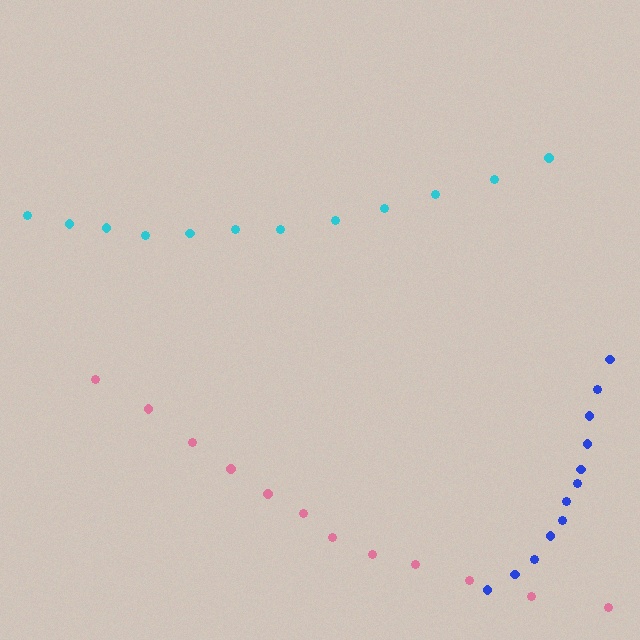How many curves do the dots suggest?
There are 3 distinct paths.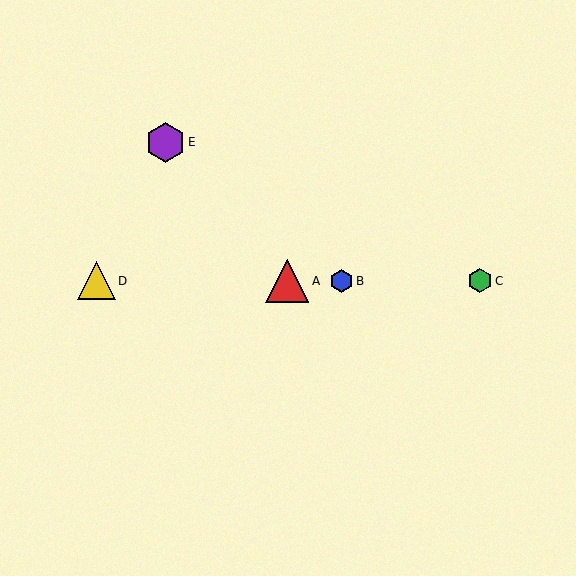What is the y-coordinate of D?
Object D is at y≈281.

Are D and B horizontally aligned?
Yes, both are at y≈281.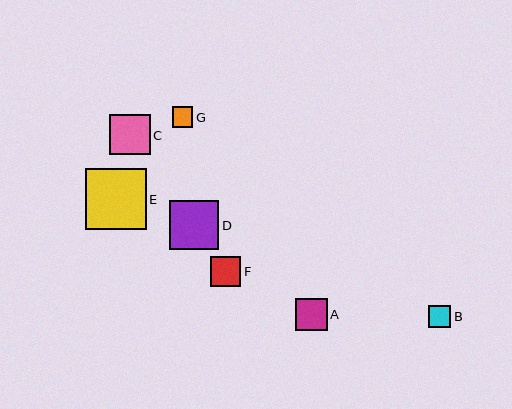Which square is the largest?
Square E is the largest with a size of approximately 61 pixels.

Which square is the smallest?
Square G is the smallest with a size of approximately 20 pixels.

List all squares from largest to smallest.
From largest to smallest: E, D, C, A, F, B, G.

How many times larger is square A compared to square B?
Square A is approximately 1.5 times the size of square B.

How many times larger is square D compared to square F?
Square D is approximately 1.6 times the size of square F.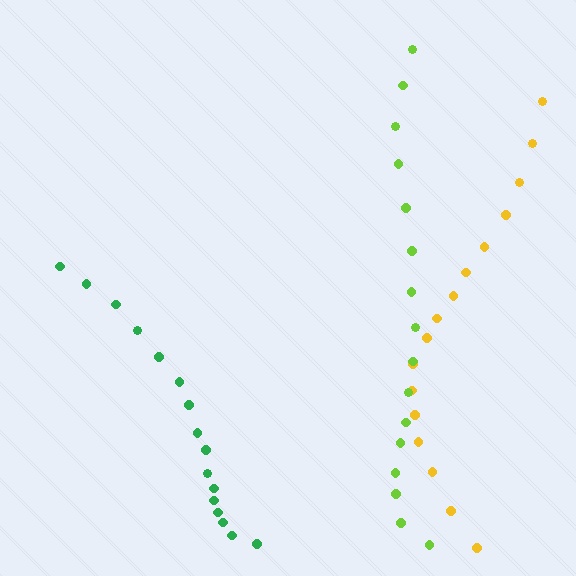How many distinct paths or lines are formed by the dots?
There are 3 distinct paths.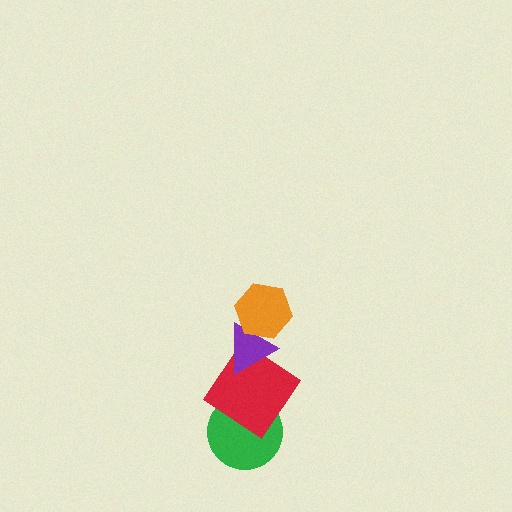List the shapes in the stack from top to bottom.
From top to bottom: the orange hexagon, the purple triangle, the red diamond, the green circle.